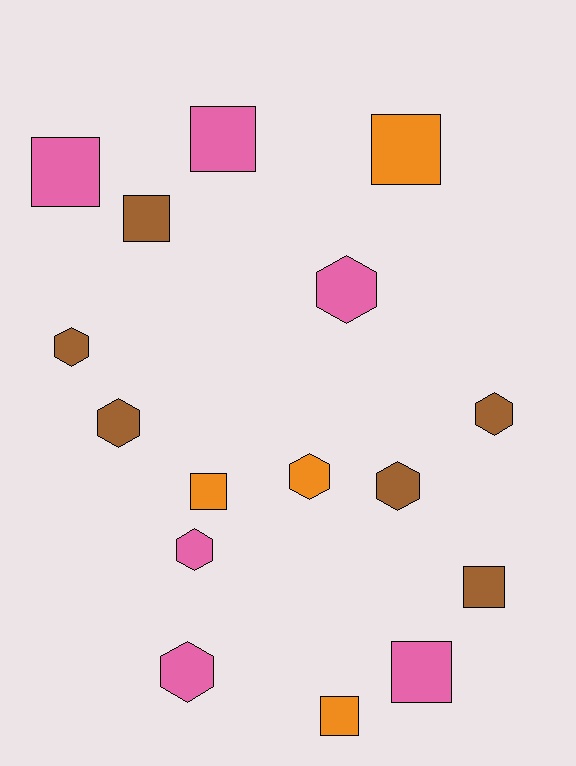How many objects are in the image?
There are 16 objects.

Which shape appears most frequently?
Hexagon, with 8 objects.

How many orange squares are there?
There are 3 orange squares.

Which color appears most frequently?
Pink, with 6 objects.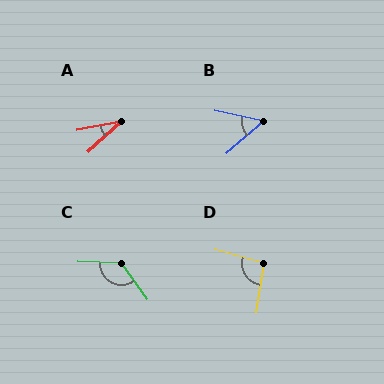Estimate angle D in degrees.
Approximately 97 degrees.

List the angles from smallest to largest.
A (31°), B (53°), D (97°), C (127°).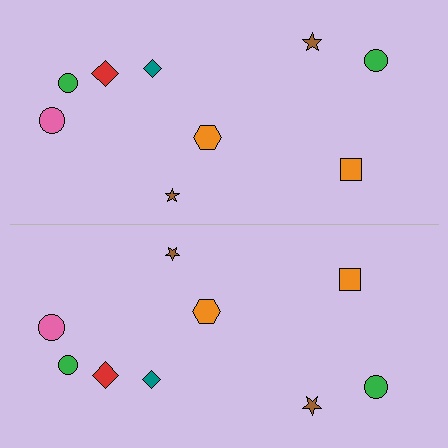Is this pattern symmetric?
Yes, this pattern has bilateral (reflection) symmetry.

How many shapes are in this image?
There are 18 shapes in this image.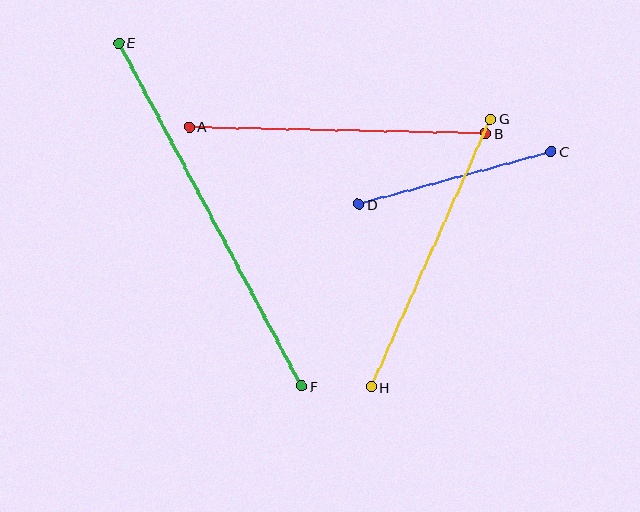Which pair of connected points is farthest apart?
Points E and F are farthest apart.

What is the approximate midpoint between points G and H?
The midpoint is at approximately (431, 253) pixels.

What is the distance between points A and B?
The distance is approximately 297 pixels.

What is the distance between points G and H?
The distance is approximately 293 pixels.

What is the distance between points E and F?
The distance is approximately 389 pixels.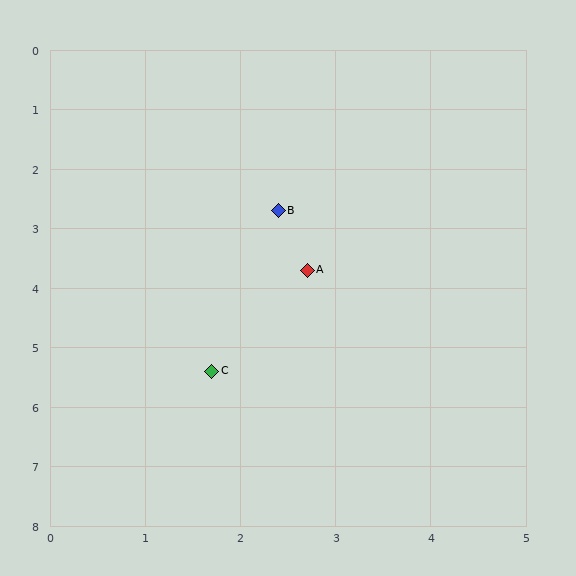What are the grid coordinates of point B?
Point B is at approximately (2.4, 2.7).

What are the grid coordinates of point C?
Point C is at approximately (1.7, 5.4).